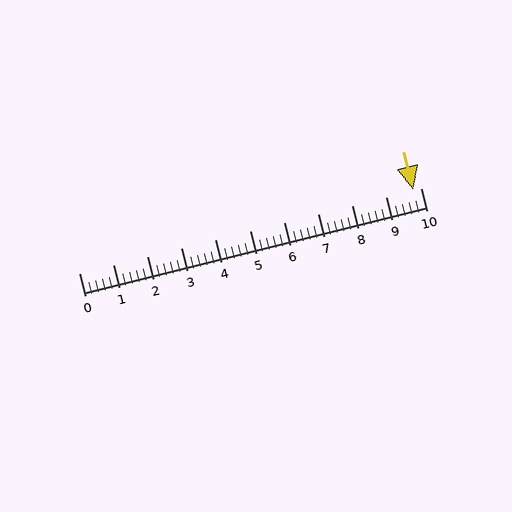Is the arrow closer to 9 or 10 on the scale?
The arrow is closer to 10.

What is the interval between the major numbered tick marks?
The major tick marks are spaced 1 units apart.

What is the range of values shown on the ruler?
The ruler shows values from 0 to 10.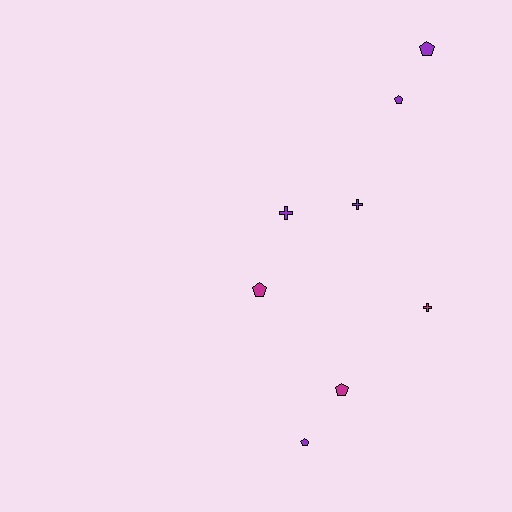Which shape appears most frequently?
Pentagon, with 5 objects.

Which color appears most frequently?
Purple, with 5 objects.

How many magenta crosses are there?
There is 1 magenta cross.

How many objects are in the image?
There are 8 objects.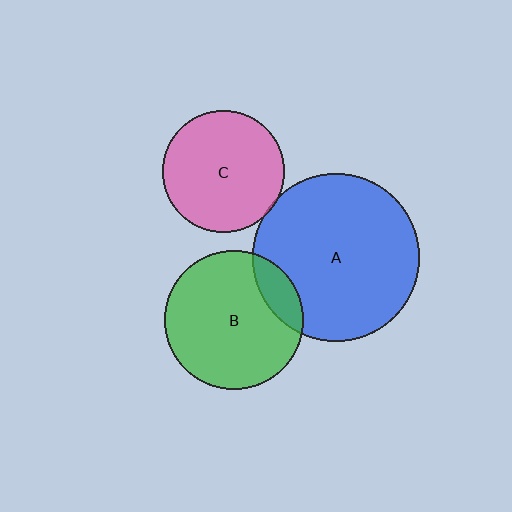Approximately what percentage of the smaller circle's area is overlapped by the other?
Approximately 15%.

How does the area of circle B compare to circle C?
Approximately 1.3 times.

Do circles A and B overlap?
Yes.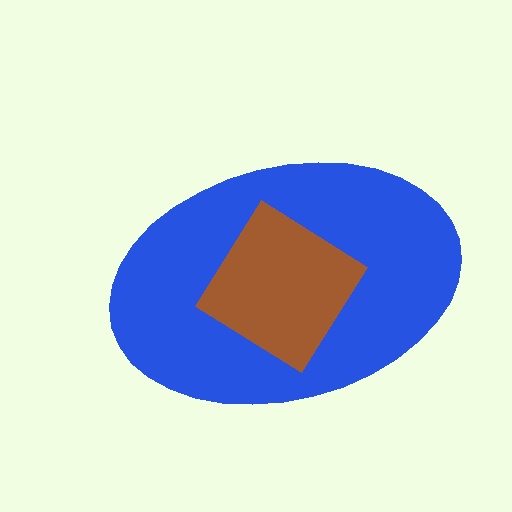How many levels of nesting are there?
2.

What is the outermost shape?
The blue ellipse.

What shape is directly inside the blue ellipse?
The brown diamond.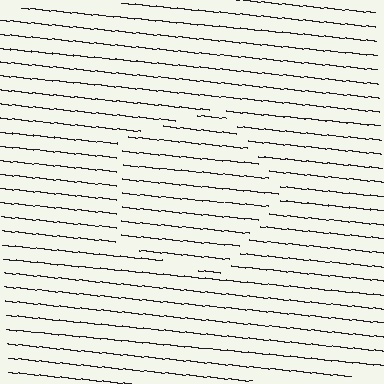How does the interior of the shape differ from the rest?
The interior of the shape contains the same grating, shifted by half a period — the contour is defined by the phase discontinuity where line-ends from the inner and outer gratings abut.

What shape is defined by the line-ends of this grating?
An illusory pentagon. The interior of the shape contains the same grating, shifted by half a period — the contour is defined by the phase discontinuity where line-ends from the inner and outer gratings abut.